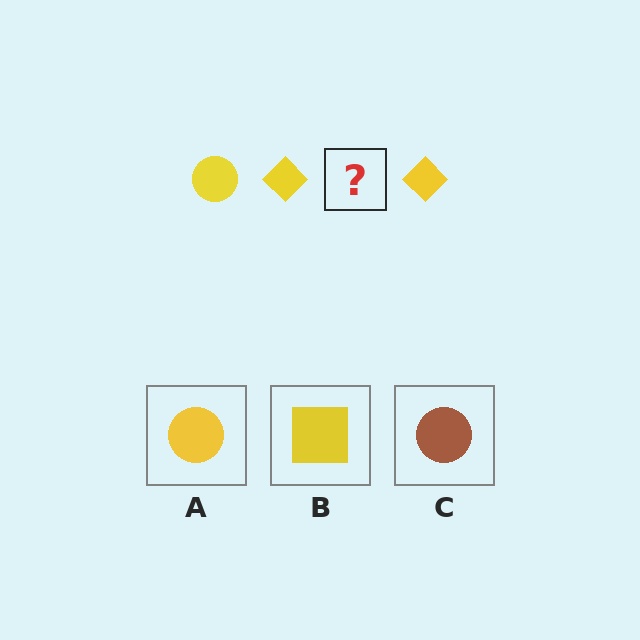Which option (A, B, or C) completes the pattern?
A.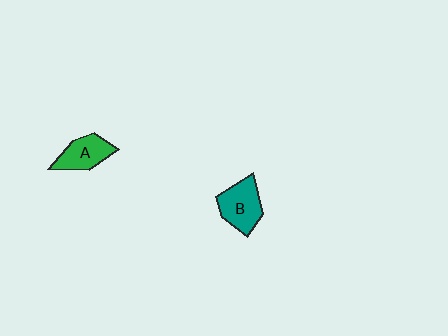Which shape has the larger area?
Shape B (teal).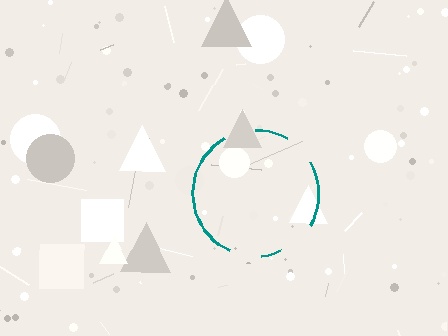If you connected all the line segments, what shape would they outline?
They would outline a circle.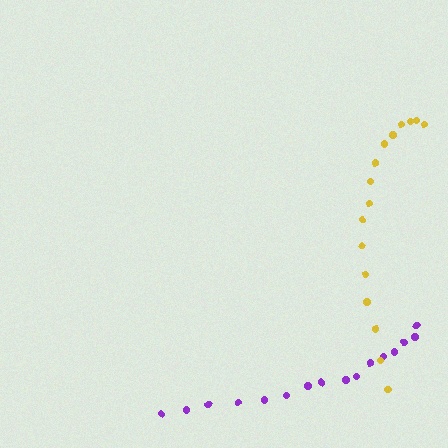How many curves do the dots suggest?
There are 2 distinct paths.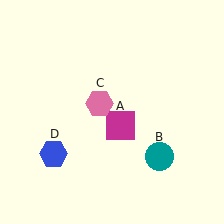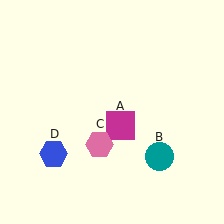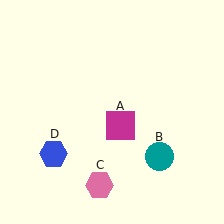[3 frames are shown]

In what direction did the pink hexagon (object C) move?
The pink hexagon (object C) moved down.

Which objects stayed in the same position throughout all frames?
Magenta square (object A) and teal circle (object B) and blue hexagon (object D) remained stationary.